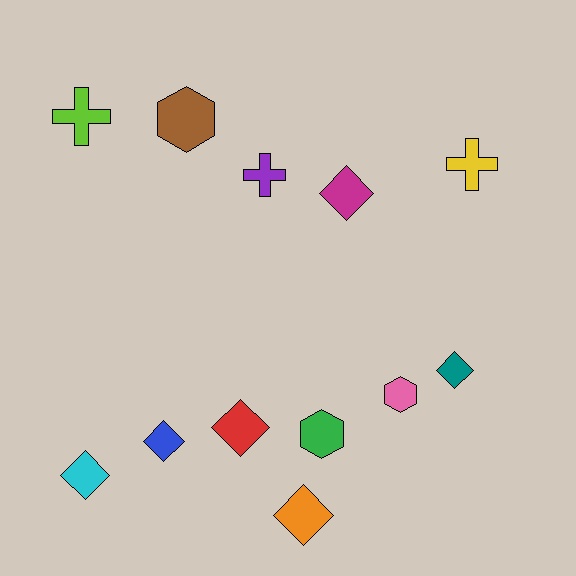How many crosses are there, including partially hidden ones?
There are 3 crosses.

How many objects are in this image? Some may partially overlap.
There are 12 objects.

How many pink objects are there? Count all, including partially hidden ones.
There is 1 pink object.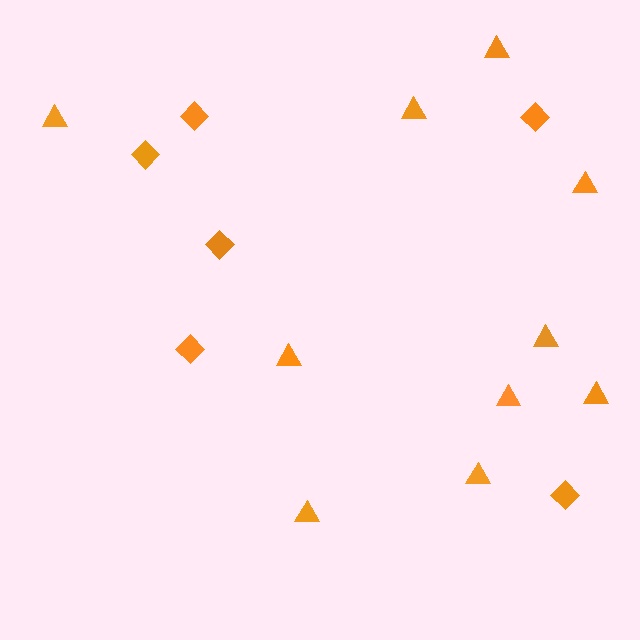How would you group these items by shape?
There are 2 groups: one group of triangles (10) and one group of diamonds (6).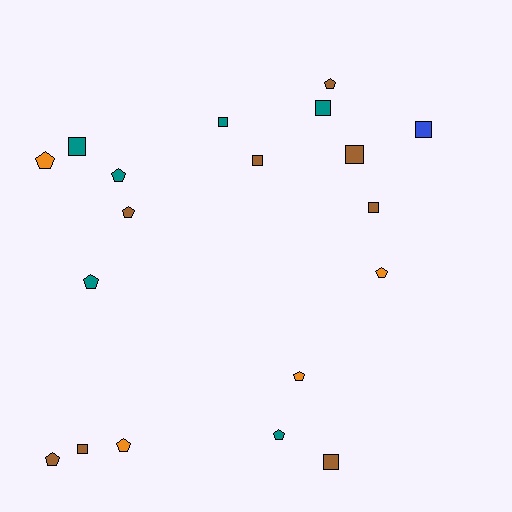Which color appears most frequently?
Brown, with 8 objects.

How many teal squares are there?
There are 3 teal squares.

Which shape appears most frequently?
Pentagon, with 10 objects.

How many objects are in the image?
There are 19 objects.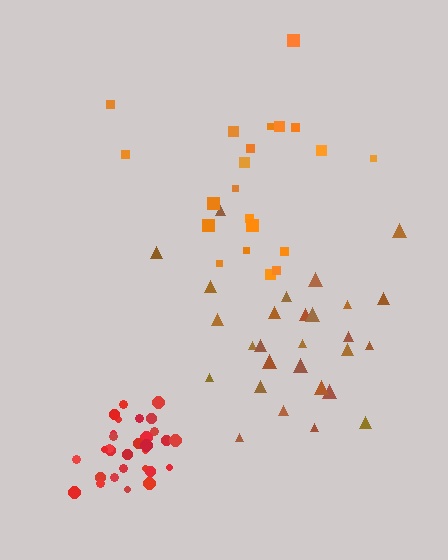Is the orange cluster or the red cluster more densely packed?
Red.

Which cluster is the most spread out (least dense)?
Orange.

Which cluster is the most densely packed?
Red.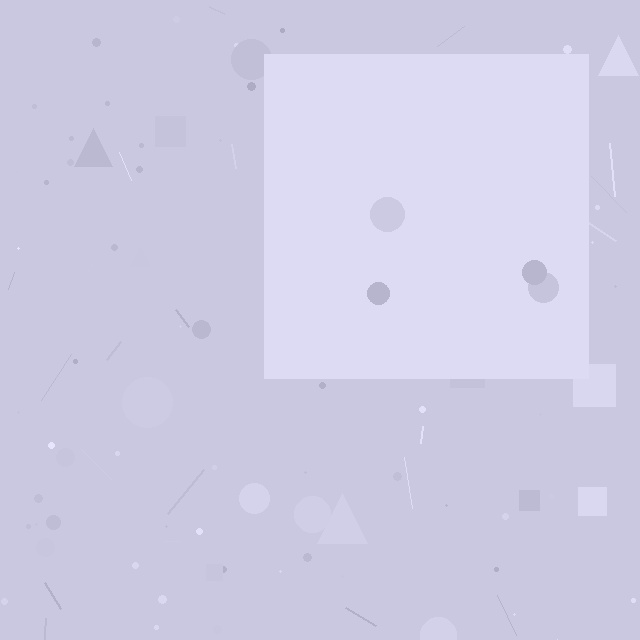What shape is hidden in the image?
A square is hidden in the image.